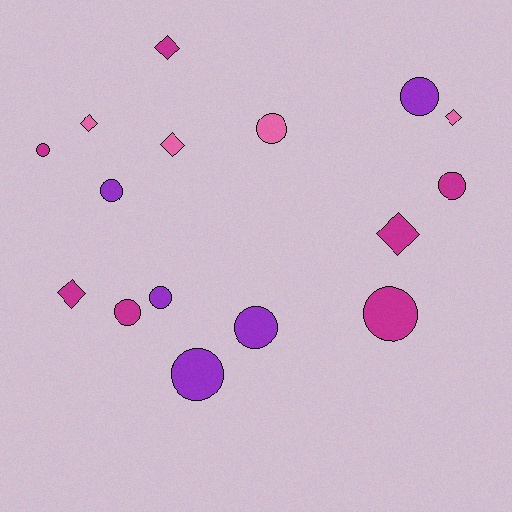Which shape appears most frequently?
Circle, with 10 objects.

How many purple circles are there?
There are 5 purple circles.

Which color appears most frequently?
Magenta, with 7 objects.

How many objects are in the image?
There are 16 objects.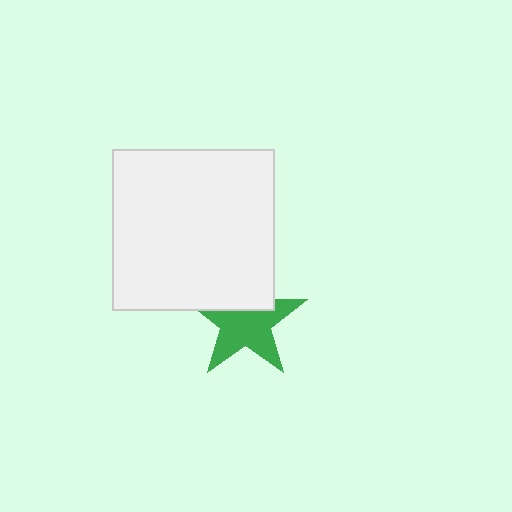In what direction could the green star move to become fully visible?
The green star could move down. That would shift it out from behind the white square entirely.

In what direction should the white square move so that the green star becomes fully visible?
The white square should move up. That is the shortest direction to clear the overlap and leave the green star fully visible.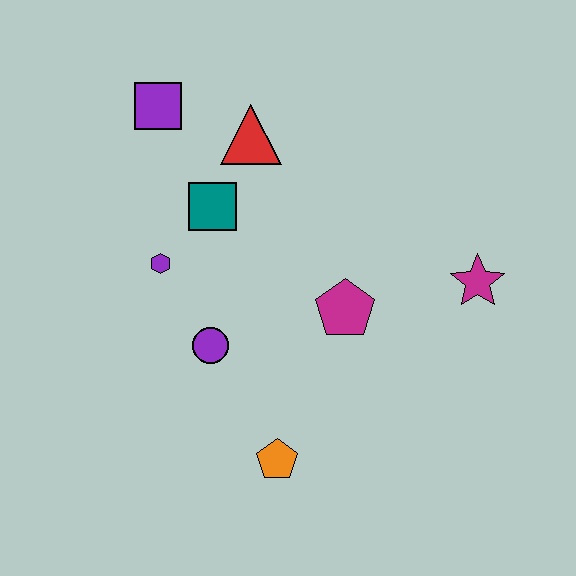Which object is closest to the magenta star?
The magenta pentagon is closest to the magenta star.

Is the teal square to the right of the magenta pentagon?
No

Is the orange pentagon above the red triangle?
No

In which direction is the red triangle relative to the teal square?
The red triangle is above the teal square.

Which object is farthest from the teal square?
The magenta star is farthest from the teal square.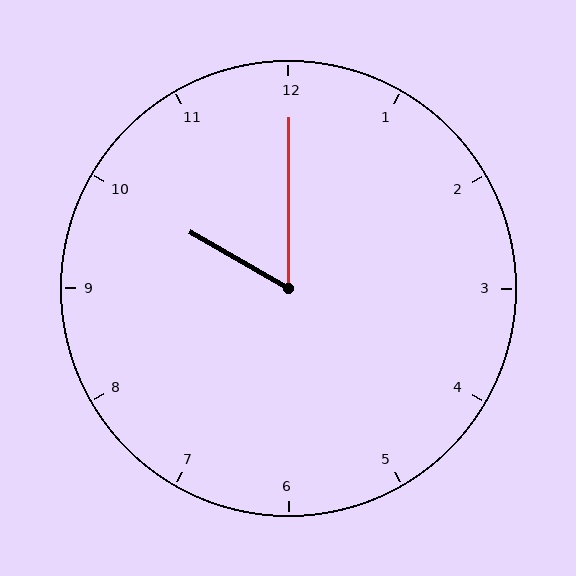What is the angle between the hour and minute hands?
Approximately 60 degrees.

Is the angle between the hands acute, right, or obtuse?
It is acute.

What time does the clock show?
10:00.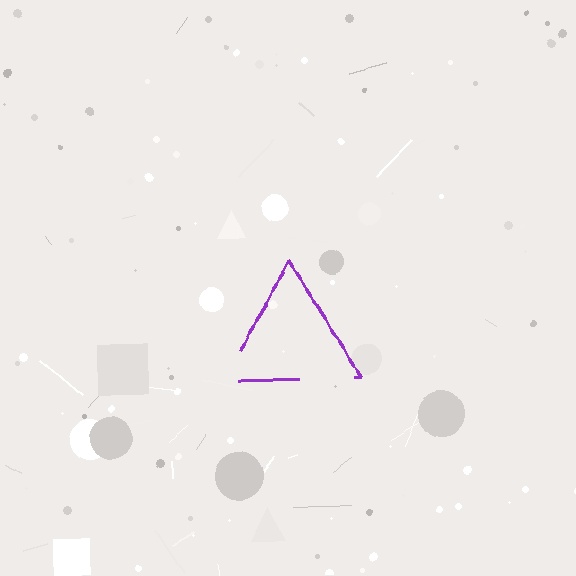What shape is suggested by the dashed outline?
The dashed outline suggests a triangle.